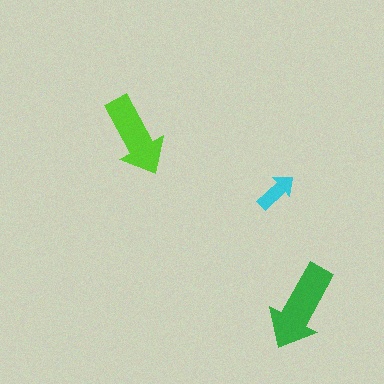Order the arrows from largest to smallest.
the green one, the lime one, the cyan one.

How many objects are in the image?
There are 3 objects in the image.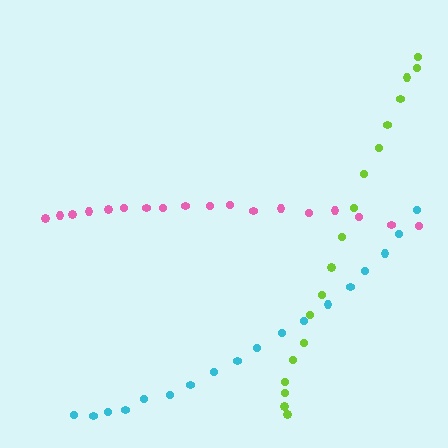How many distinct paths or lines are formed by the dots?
There are 3 distinct paths.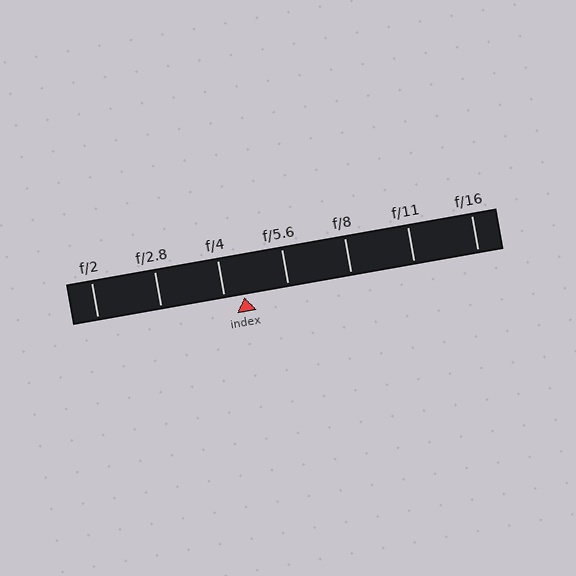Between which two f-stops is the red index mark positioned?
The index mark is between f/4 and f/5.6.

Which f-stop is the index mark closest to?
The index mark is closest to f/4.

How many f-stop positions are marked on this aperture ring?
There are 7 f-stop positions marked.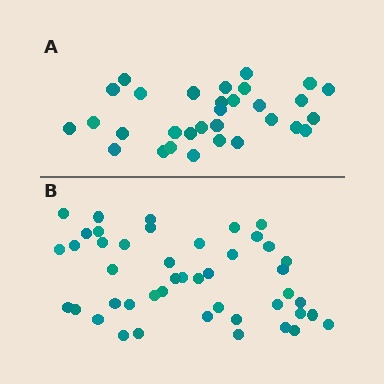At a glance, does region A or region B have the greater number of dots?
Region B (the bottom region) has more dots.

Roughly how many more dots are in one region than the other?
Region B has approximately 15 more dots than region A.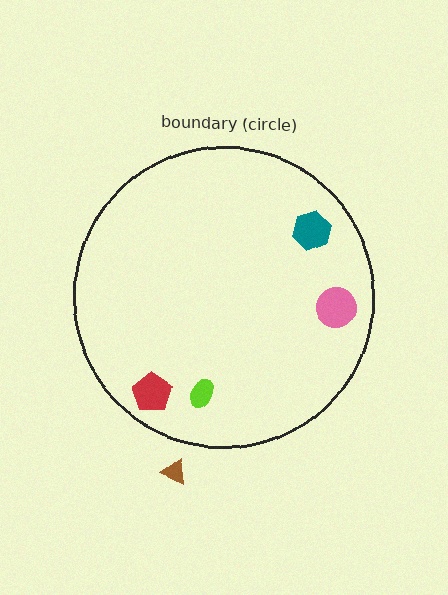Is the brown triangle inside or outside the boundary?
Outside.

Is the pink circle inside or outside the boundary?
Inside.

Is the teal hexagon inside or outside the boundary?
Inside.